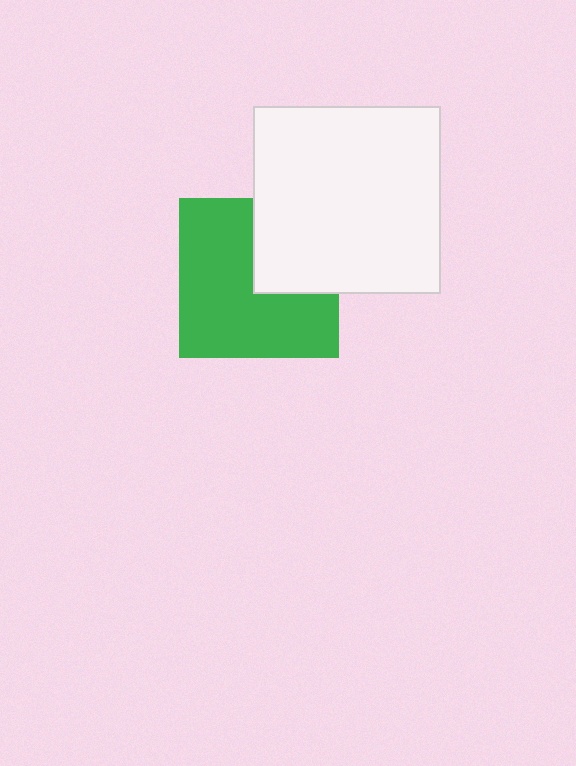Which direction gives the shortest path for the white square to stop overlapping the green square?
Moving toward the upper-right gives the shortest separation.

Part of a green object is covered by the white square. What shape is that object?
It is a square.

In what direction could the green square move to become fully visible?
The green square could move toward the lower-left. That would shift it out from behind the white square entirely.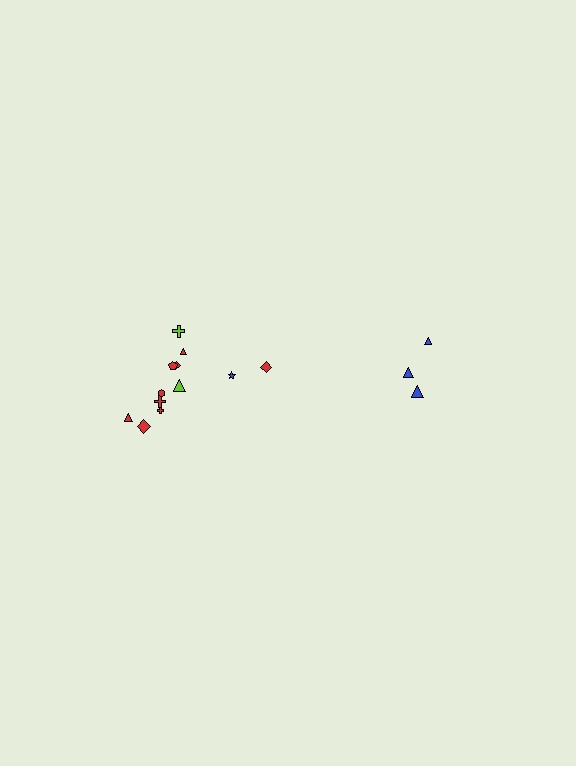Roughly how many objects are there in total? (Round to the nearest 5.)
Roughly 15 objects in total.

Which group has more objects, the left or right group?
The left group.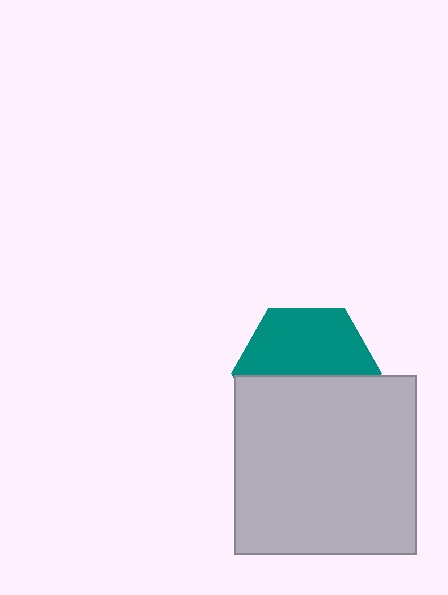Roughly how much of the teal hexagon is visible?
About half of it is visible (roughly 52%).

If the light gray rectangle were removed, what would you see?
You would see the complete teal hexagon.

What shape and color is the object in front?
The object in front is a light gray rectangle.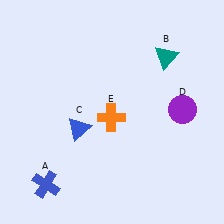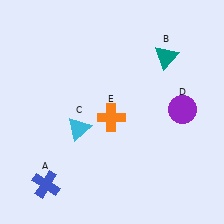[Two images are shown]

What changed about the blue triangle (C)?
In Image 1, C is blue. In Image 2, it changed to cyan.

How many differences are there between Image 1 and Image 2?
There is 1 difference between the two images.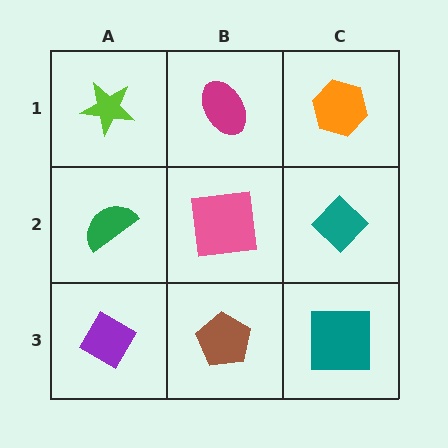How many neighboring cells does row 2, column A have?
3.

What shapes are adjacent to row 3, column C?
A teal diamond (row 2, column C), a brown pentagon (row 3, column B).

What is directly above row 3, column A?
A green semicircle.